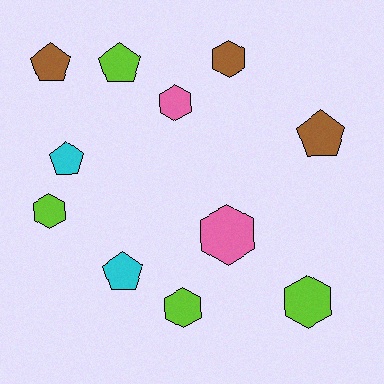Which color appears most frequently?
Lime, with 4 objects.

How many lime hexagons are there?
There are 3 lime hexagons.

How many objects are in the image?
There are 11 objects.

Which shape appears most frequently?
Hexagon, with 6 objects.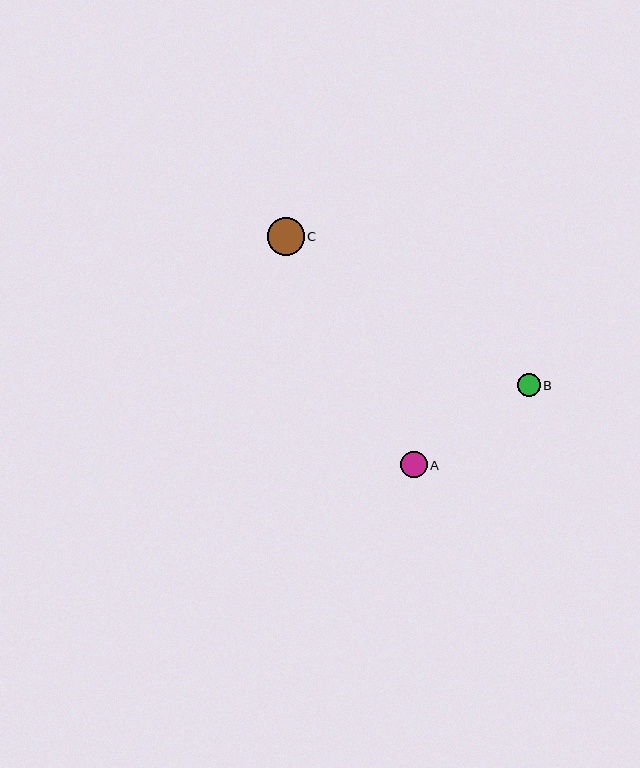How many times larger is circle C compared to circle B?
Circle C is approximately 1.6 times the size of circle B.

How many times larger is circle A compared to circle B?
Circle A is approximately 1.1 times the size of circle B.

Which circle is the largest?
Circle C is the largest with a size of approximately 37 pixels.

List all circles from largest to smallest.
From largest to smallest: C, A, B.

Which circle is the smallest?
Circle B is the smallest with a size of approximately 23 pixels.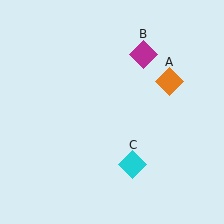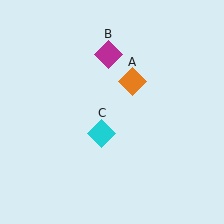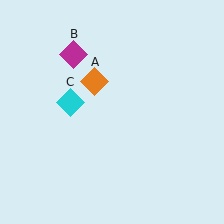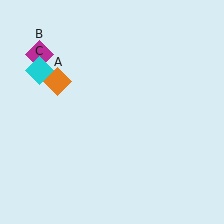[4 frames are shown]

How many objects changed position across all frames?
3 objects changed position: orange diamond (object A), magenta diamond (object B), cyan diamond (object C).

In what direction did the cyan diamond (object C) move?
The cyan diamond (object C) moved up and to the left.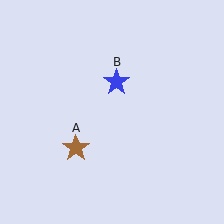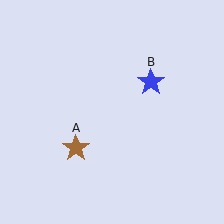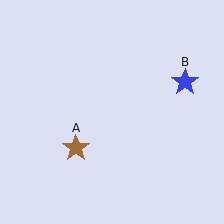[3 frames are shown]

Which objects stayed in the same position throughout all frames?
Brown star (object A) remained stationary.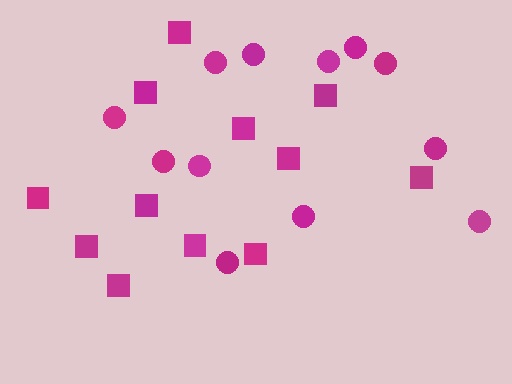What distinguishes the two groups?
There are 2 groups: one group of circles (12) and one group of squares (12).